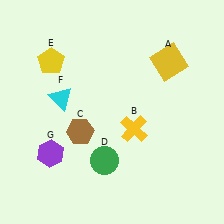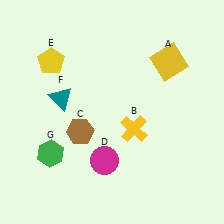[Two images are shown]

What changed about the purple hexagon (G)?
In Image 1, G is purple. In Image 2, it changed to green.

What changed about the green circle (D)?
In Image 1, D is green. In Image 2, it changed to magenta.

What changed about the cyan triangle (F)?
In Image 1, F is cyan. In Image 2, it changed to teal.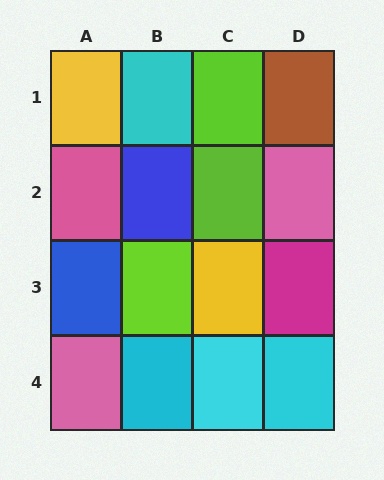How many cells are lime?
3 cells are lime.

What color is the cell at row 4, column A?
Pink.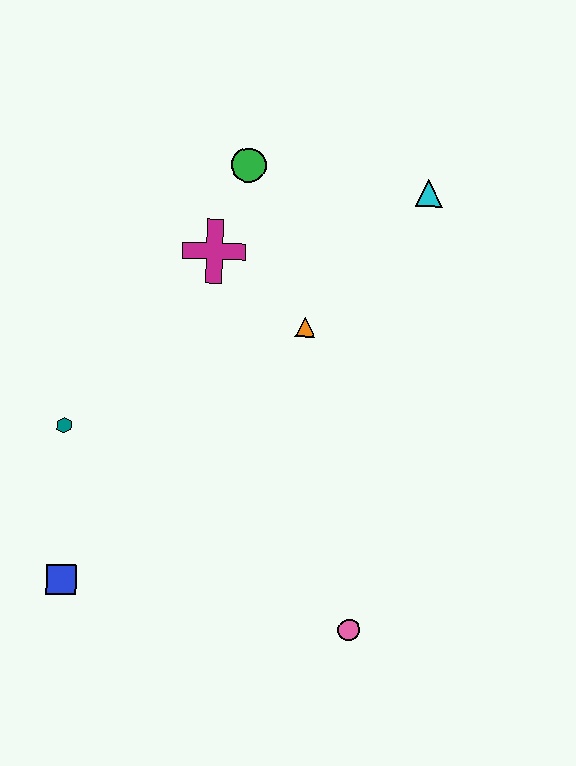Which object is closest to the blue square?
The teal hexagon is closest to the blue square.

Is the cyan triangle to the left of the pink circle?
No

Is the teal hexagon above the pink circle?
Yes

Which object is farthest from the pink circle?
The green circle is farthest from the pink circle.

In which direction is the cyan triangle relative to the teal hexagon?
The cyan triangle is to the right of the teal hexagon.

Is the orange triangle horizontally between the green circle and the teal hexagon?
No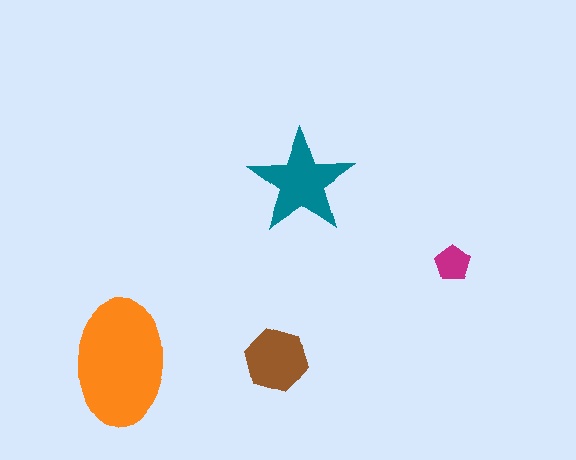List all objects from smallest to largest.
The magenta pentagon, the brown hexagon, the teal star, the orange ellipse.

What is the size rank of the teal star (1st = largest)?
2nd.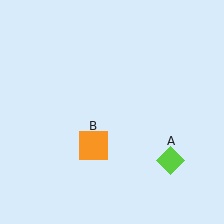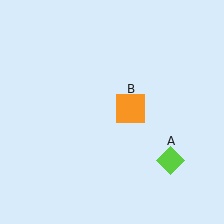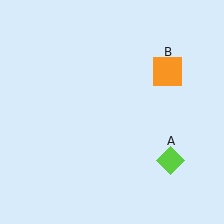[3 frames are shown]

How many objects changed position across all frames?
1 object changed position: orange square (object B).